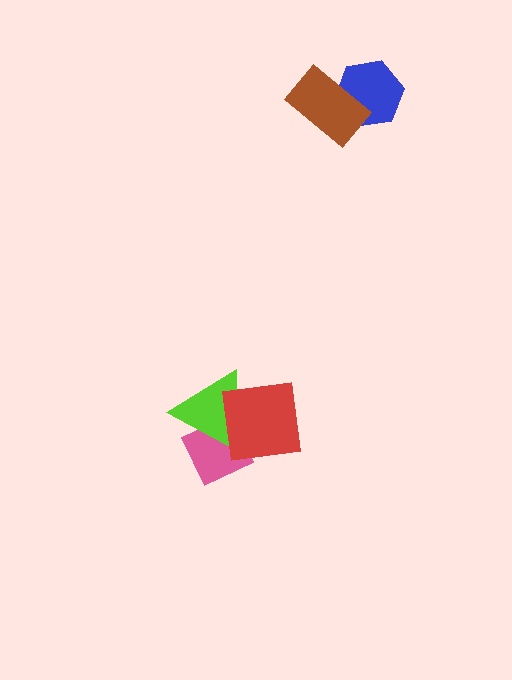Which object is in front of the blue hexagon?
The brown rectangle is in front of the blue hexagon.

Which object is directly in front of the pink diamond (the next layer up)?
The lime triangle is directly in front of the pink diamond.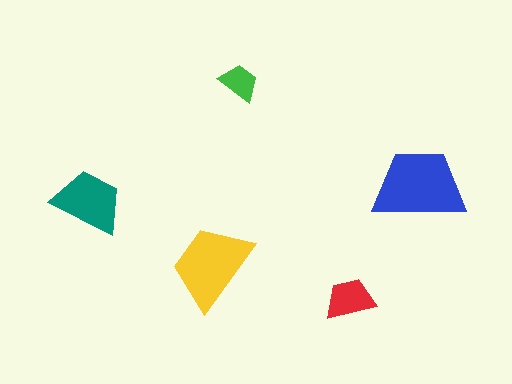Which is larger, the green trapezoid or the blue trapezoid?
The blue one.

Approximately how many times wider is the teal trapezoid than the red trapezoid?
About 1.5 times wider.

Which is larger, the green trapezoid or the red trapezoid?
The red one.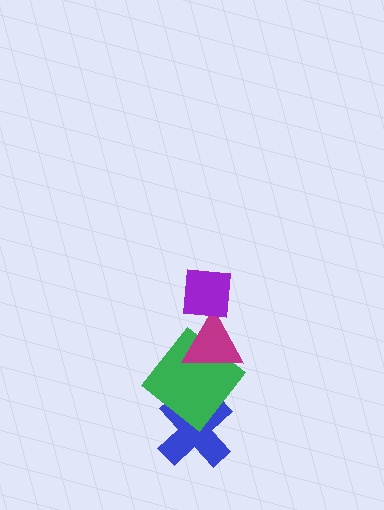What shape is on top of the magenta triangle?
The purple square is on top of the magenta triangle.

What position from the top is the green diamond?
The green diamond is 3rd from the top.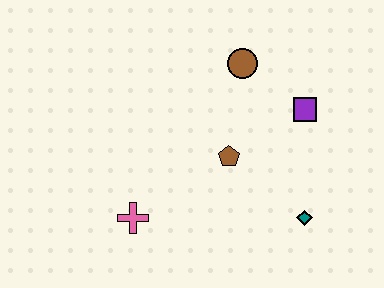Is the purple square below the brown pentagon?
No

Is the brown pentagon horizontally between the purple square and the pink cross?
Yes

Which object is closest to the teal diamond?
The brown pentagon is closest to the teal diamond.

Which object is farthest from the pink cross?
The purple square is farthest from the pink cross.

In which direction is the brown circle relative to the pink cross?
The brown circle is above the pink cross.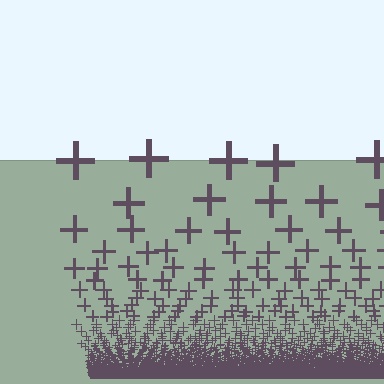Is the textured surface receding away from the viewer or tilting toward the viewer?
The surface appears to tilt toward the viewer. Texture elements get larger and sparser toward the top.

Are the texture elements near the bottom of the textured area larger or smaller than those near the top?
Smaller. The gradient is inverted — elements near the bottom are smaller and denser.